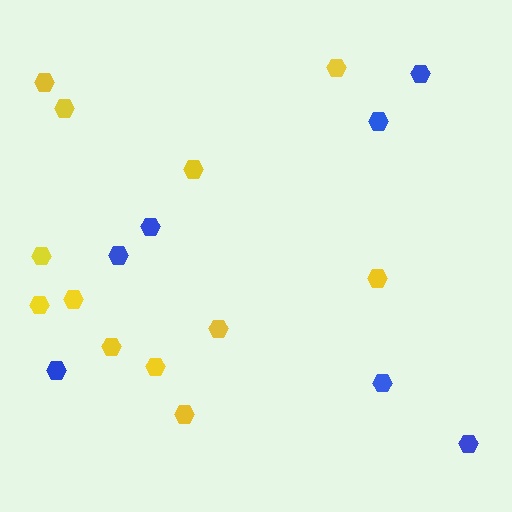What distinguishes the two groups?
There are 2 groups: one group of yellow hexagons (12) and one group of blue hexagons (7).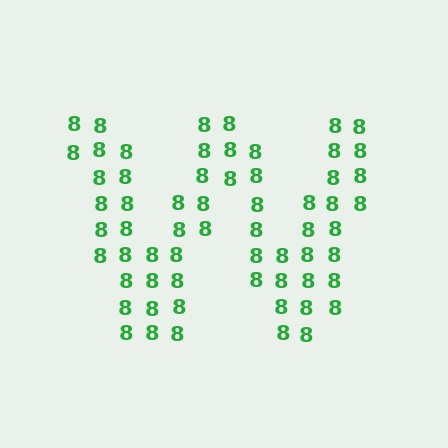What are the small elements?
The small elements are digit 8's.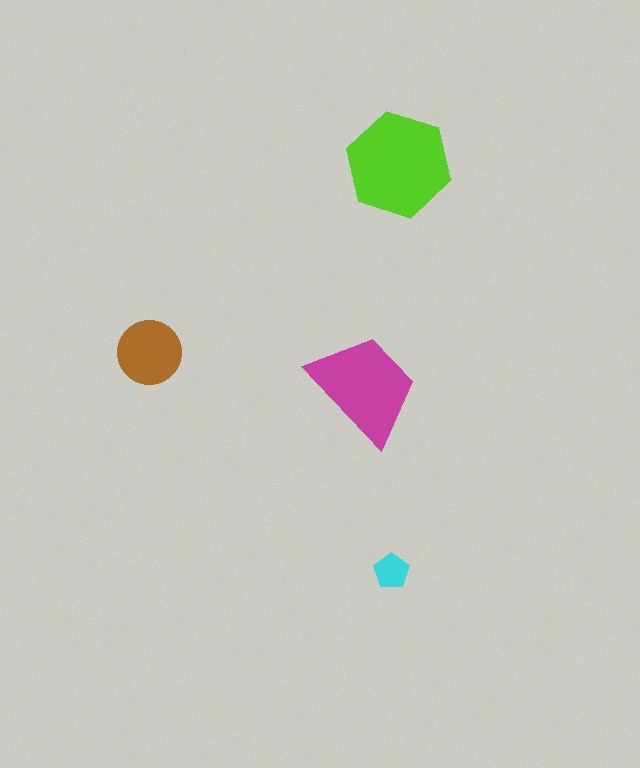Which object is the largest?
The lime hexagon.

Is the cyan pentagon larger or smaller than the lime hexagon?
Smaller.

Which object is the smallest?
The cyan pentagon.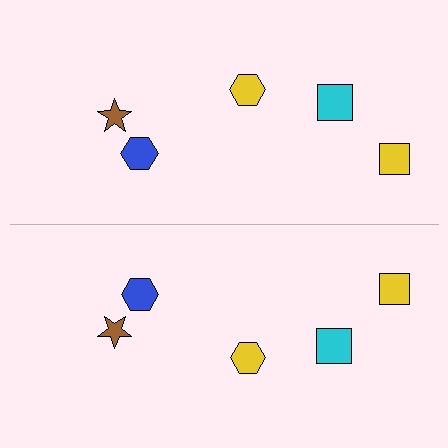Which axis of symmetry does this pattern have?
The pattern has a horizontal axis of symmetry running through the center of the image.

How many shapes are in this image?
There are 10 shapes in this image.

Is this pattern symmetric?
Yes, this pattern has bilateral (reflection) symmetry.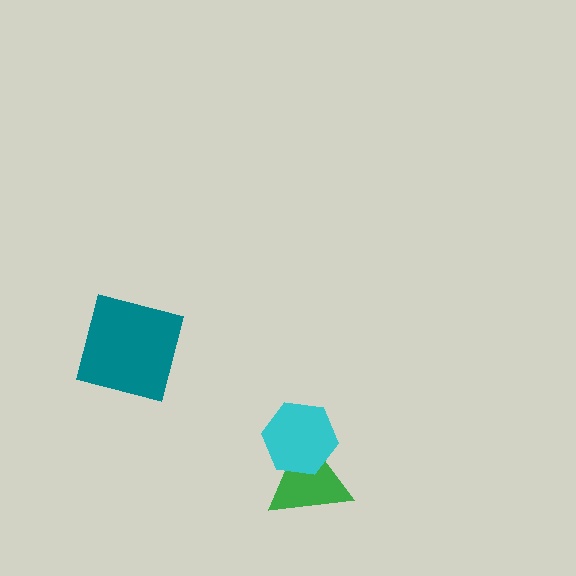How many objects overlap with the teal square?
0 objects overlap with the teal square.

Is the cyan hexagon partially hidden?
No, no other shape covers it.